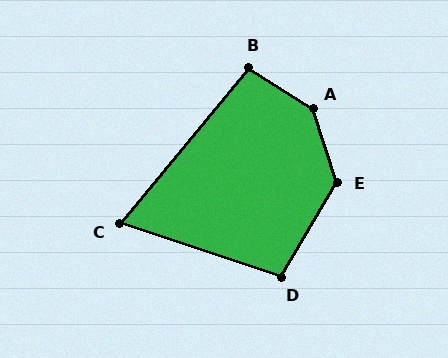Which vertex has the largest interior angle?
A, at approximately 140 degrees.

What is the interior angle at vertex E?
Approximately 131 degrees (obtuse).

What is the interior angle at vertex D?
Approximately 103 degrees (obtuse).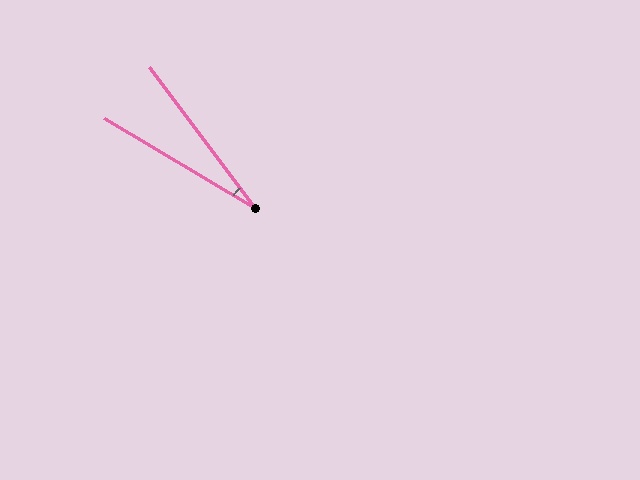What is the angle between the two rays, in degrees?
Approximately 22 degrees.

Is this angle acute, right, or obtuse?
It is acute.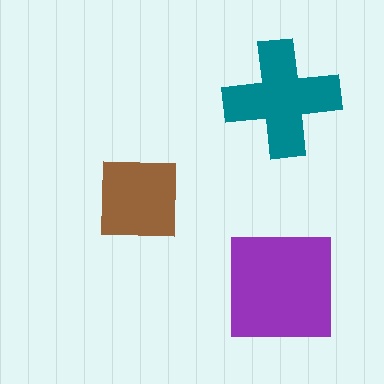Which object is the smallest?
The brown square.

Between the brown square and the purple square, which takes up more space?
The purple square.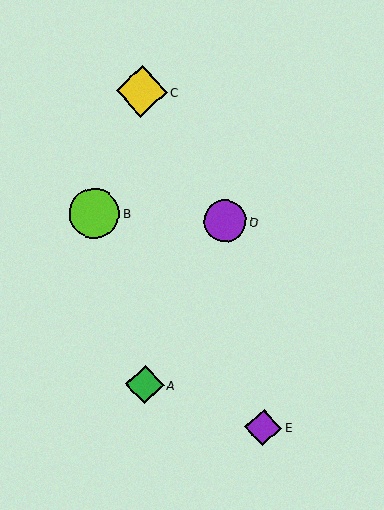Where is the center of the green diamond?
The center of the green diamond is at (145, 385).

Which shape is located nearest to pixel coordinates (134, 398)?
The green diamond (labeled A) at (145, 385) is nearest to that location.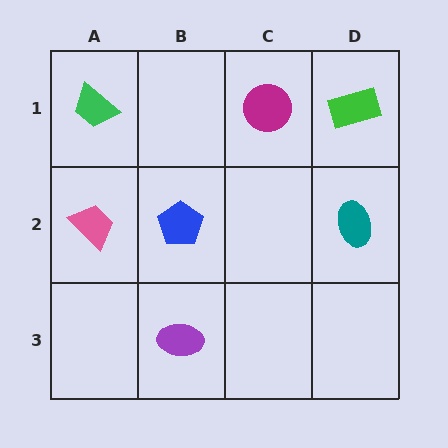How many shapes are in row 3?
1 shape.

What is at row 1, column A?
A green trapezoid.